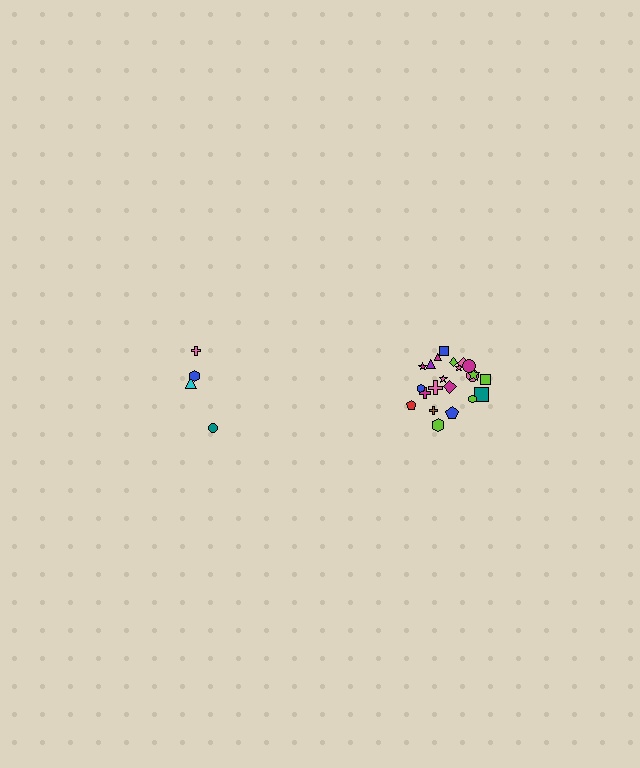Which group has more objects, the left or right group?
The right group.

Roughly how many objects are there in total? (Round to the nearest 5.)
Roughly 25 objects in total.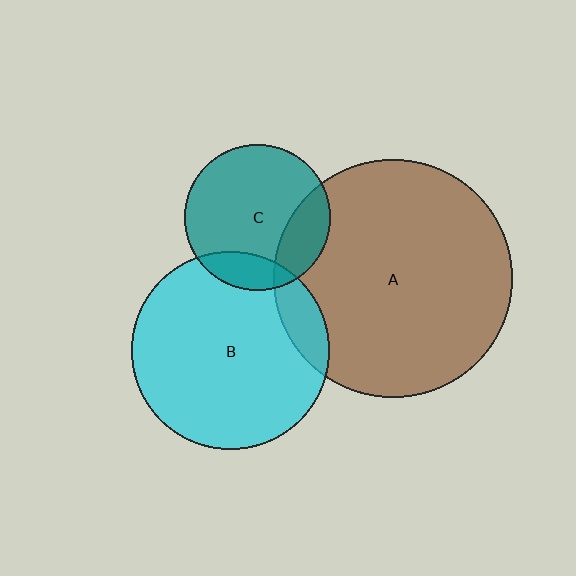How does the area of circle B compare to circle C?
Approximately 1.8 times.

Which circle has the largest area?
Circle A (brown).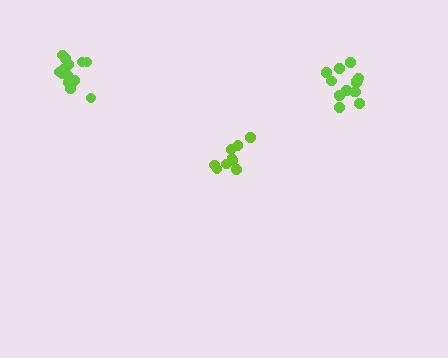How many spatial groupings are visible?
There are 3 spatial groupings.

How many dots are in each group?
Group 1: 10 dots, Group 2: 14 dots, Group 3: 13 dots (37 total).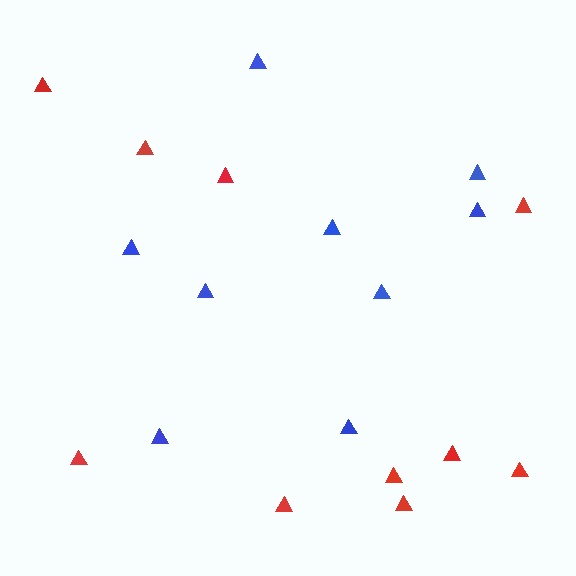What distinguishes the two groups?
There are 2 groups: one group of blue triangles (9) and one group of red triangles (10).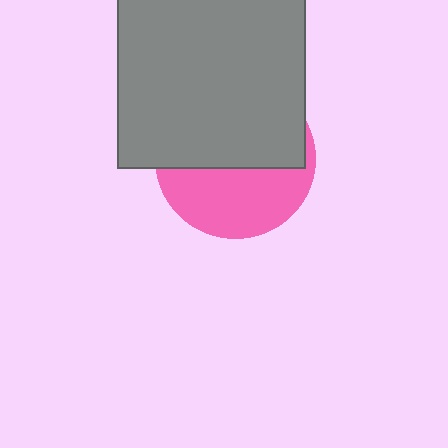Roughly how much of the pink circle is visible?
A small part of it is visible (roughly 44%).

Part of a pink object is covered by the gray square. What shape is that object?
It is a circle.